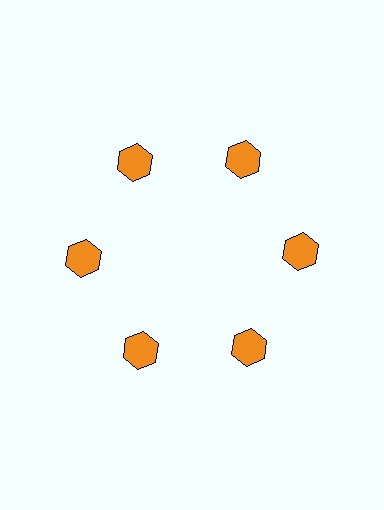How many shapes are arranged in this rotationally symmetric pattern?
There are 6 shapes, arranged in 6 groups of 1.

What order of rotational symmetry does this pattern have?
This pattern has 6-fold rotational symmetry.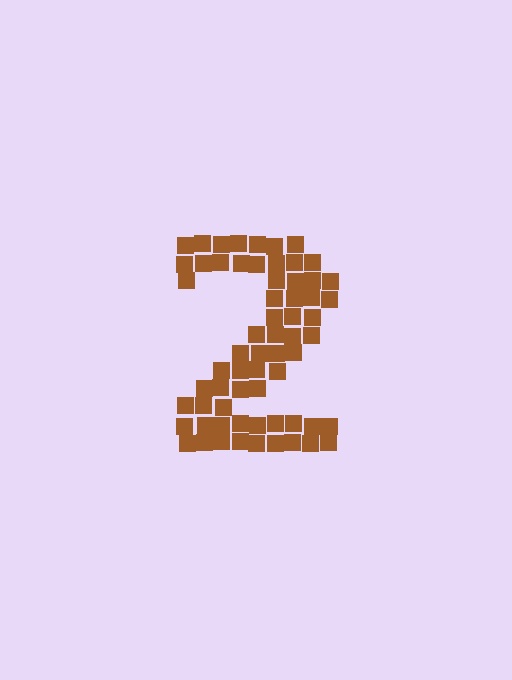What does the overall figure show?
The overall figure shows the digit 2.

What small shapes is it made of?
It is made of small squares.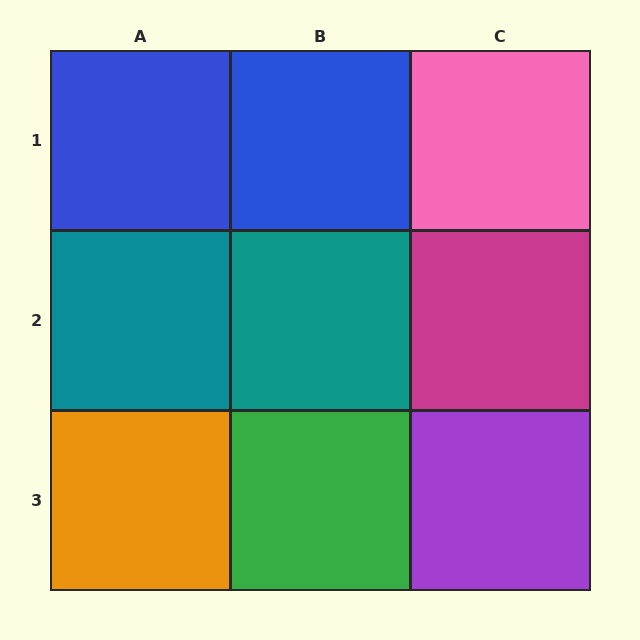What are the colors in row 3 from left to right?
Orange, green, purple.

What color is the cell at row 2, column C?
Magenta.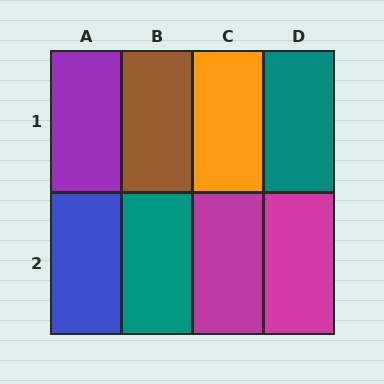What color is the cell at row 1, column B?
Brown.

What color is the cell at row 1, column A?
Purple.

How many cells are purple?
1 cell is purple.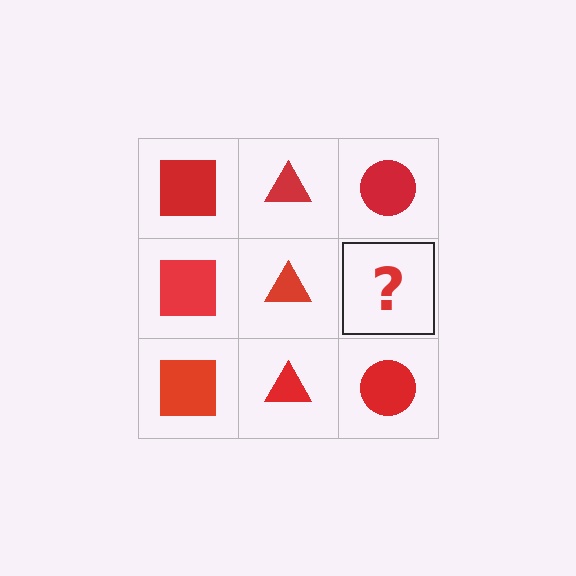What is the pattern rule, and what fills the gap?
The rule is that each column has a consistent shape. The gap should be filled with a red circle.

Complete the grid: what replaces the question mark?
The question mark should be replaced with a red circle.